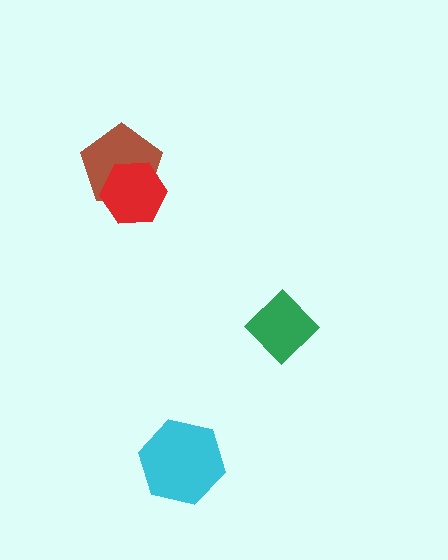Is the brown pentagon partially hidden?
Yes, it is partially covered by another shape.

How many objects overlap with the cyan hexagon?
0 objects overlap with the cyan hexagon.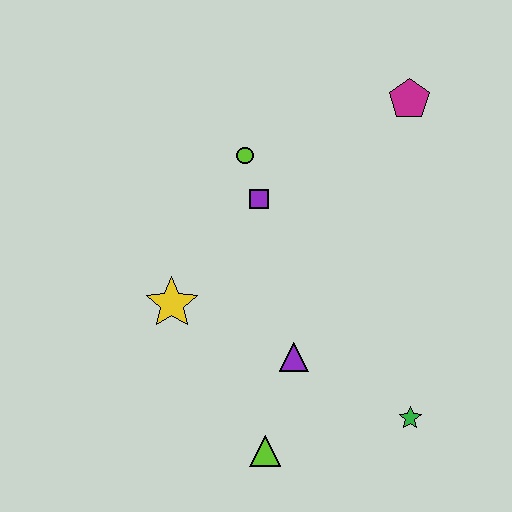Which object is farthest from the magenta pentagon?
The lime triangle is farthest from the magenta pentagon.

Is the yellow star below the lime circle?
Yes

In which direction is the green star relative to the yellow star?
The green star is to the right of the yellow star.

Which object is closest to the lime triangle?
The purple triangle is closest to the lime triangle.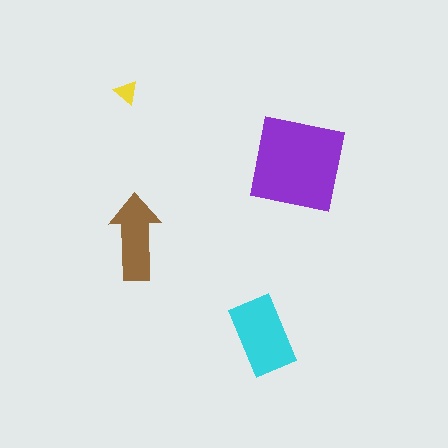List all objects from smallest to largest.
The yellow triangle, the brown arrow, the cyan rectangle, the purple square.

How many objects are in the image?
There are 4 objects in the image.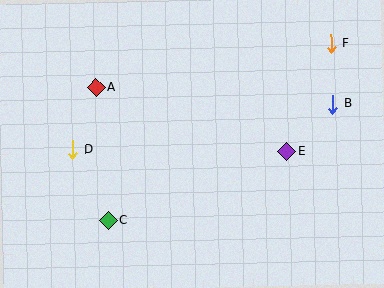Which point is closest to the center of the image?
Point E at (287, 151) is closest to the center.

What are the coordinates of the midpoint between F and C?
The midpoint between F and C is at (220, 132).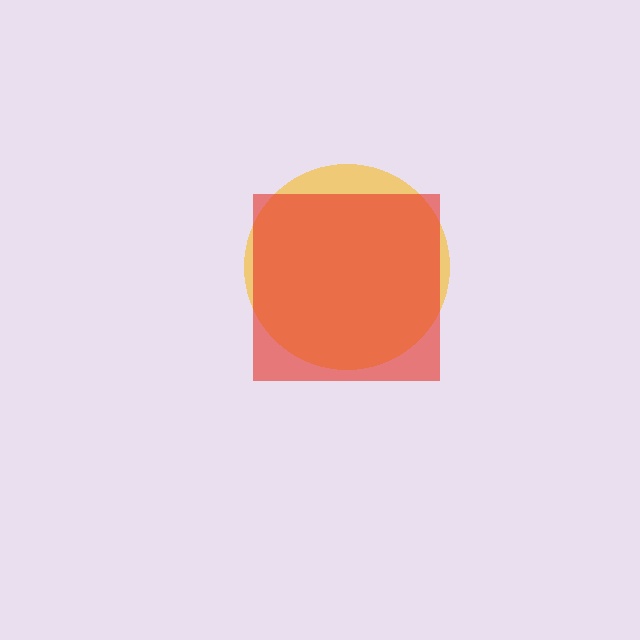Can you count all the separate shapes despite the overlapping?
Yes, there are 2 separate shapes.